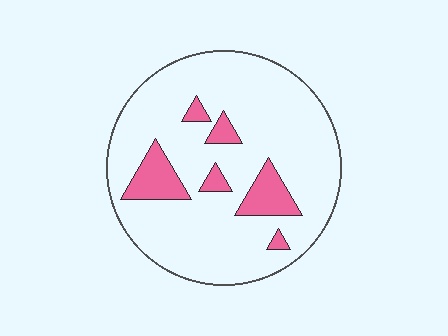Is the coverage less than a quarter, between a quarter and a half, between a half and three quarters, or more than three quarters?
Less than a quarter.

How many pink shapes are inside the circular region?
6.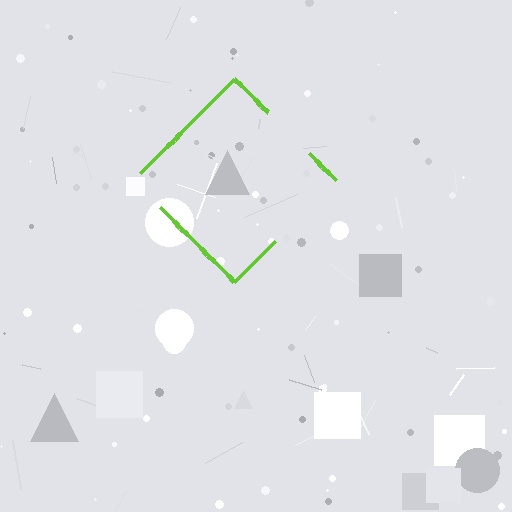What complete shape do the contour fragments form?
The contour fragments form a diamond.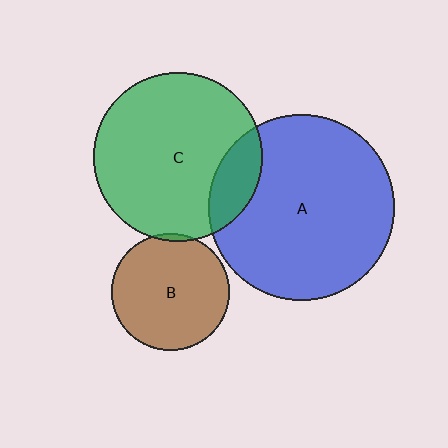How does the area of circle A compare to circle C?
Approximately 1.2 times.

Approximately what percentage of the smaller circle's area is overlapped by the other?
Approximately 15%.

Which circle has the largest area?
Circle A (blue).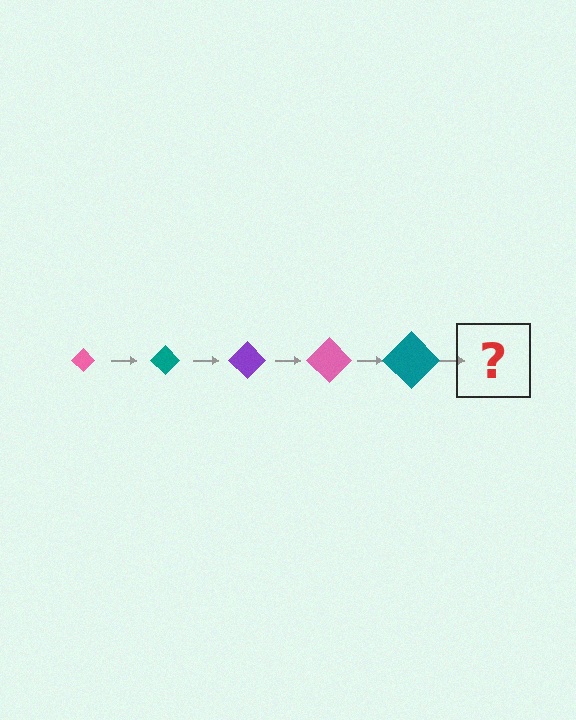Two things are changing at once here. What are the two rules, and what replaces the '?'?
The two rules are that the diamond grows larger each step and the color cycles through pink, teal, and purple. The '?' should be a purple diamond, larger than the previous one.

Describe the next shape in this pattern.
It should be a purple diamond, larger than the previous one.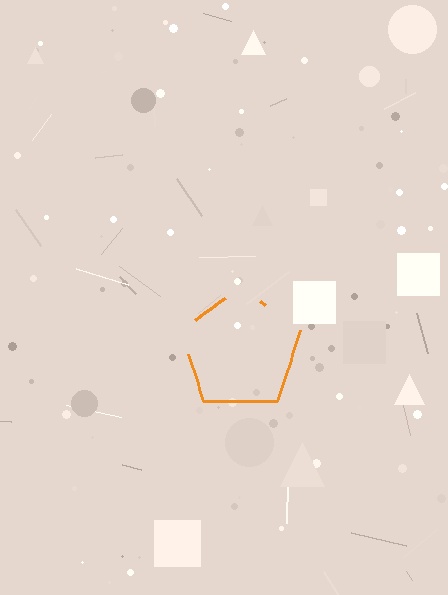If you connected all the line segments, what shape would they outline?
They would outline a pentagon.